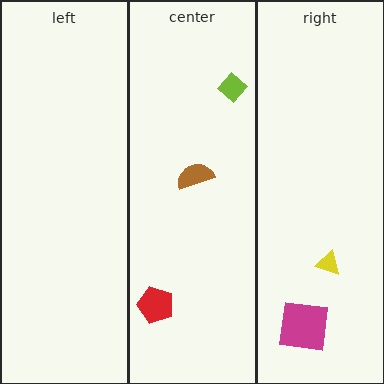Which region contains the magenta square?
The right region.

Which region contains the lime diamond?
The center region.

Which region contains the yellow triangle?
The right region.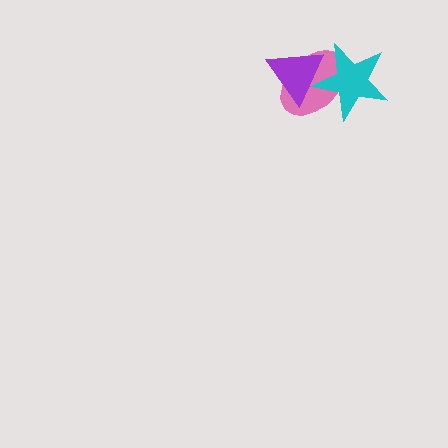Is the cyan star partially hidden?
No, no other shape covers it.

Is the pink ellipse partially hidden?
Yes, it is partially covered by another shape.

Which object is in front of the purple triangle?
The cyan star is in front of the purple triangle.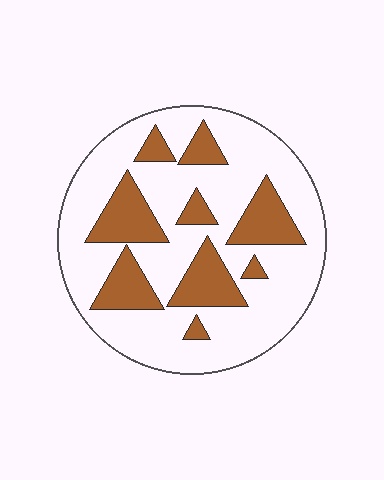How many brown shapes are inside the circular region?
9.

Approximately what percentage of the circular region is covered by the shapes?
Approximately 25%.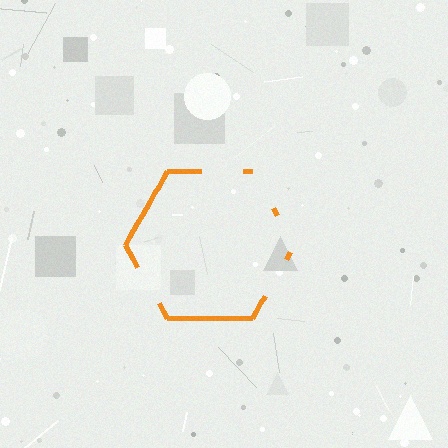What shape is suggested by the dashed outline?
The dashed outline suggests a hexagon.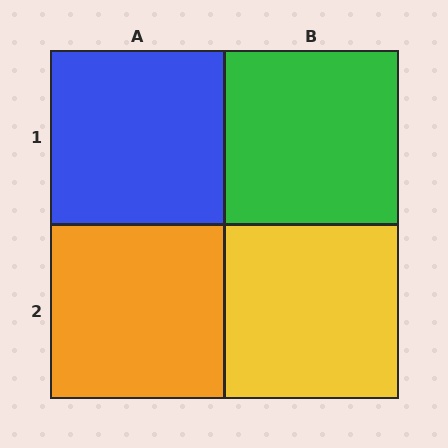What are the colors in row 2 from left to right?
Orange, yellow.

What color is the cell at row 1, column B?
Green.